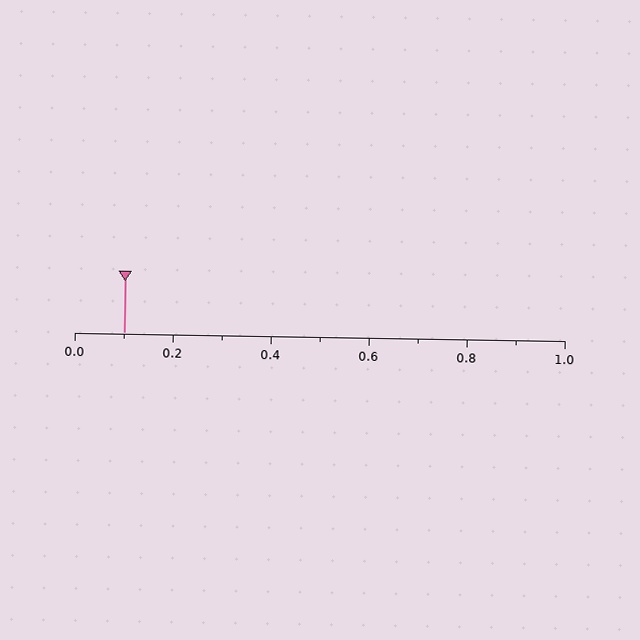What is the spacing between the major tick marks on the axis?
The major ticks are spaced 0.2 apart.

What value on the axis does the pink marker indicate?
The marker indicates approximately 0.1.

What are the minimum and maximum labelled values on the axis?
The axis runs from 0.0 to 1.0.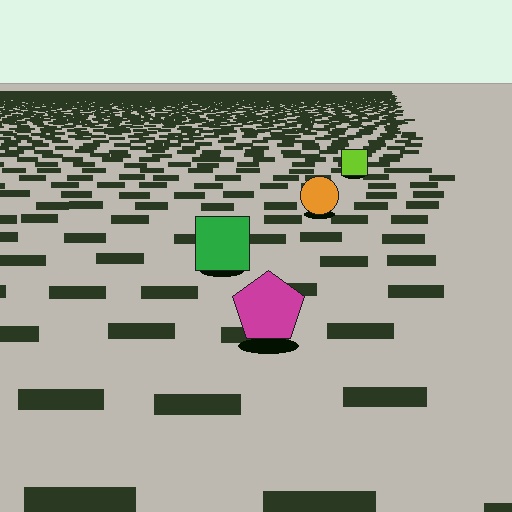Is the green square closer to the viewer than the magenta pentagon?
No. The magenta pentagon is closer — you can tell from the texture gradient: the ground texture is coarser near it.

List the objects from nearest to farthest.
From nearest to farthest: the magenta pentagon, the green square, the orange circle, the lime square.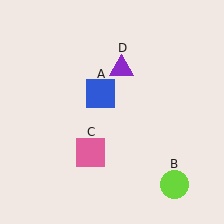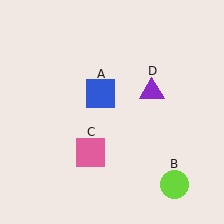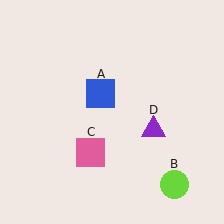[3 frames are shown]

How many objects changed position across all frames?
1 object changed position: purple triangle (object D).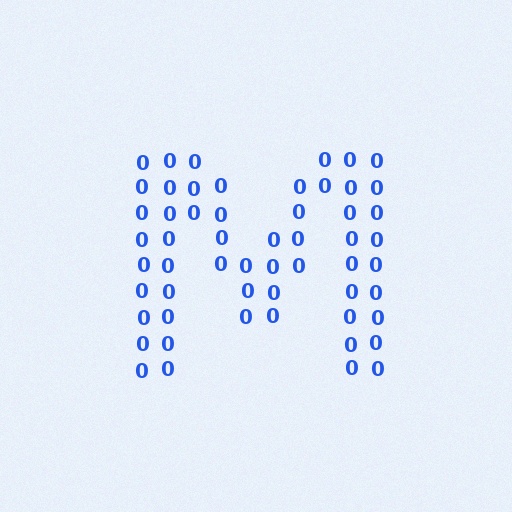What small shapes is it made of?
It is made of small digit 0's.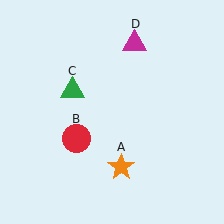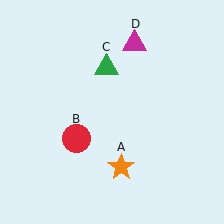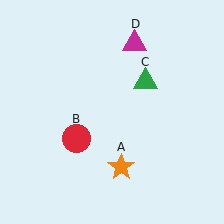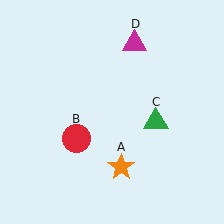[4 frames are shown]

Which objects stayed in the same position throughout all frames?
Orange star (object A) and red circle (object B) and magenta triangle (object D) remained stationary.